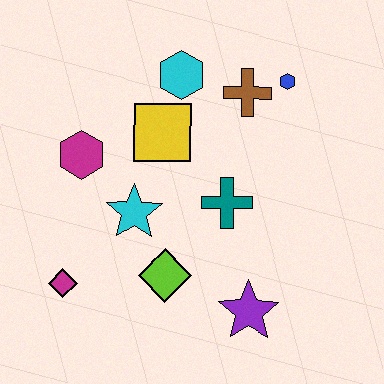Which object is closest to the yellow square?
The cyan hexagon is closest to the yellow square.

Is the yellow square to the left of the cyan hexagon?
Yes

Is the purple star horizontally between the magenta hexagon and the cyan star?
No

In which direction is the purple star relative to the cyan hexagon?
The purple star is below the cyan hexagon.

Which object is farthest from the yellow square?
The purple star is farthest from the yellow square.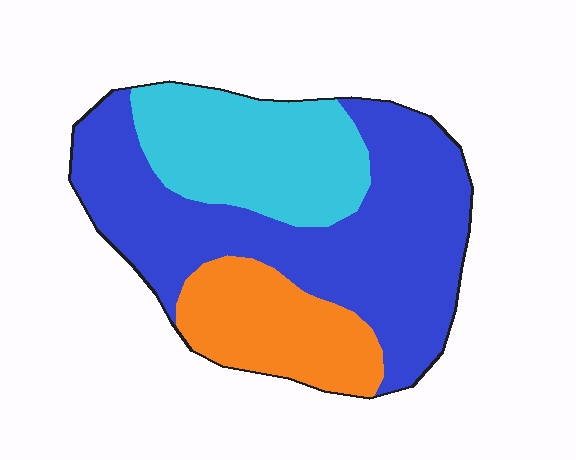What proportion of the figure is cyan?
Cyan takes up about one quarter (1/4) of the figure.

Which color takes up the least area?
Orange, at roughly 20%.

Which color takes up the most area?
Blue, at roughly 55%.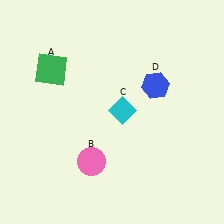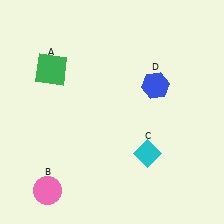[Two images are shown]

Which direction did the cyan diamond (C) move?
The cyan diamond (C) moved down.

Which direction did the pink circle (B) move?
The pink circle (B) moved left.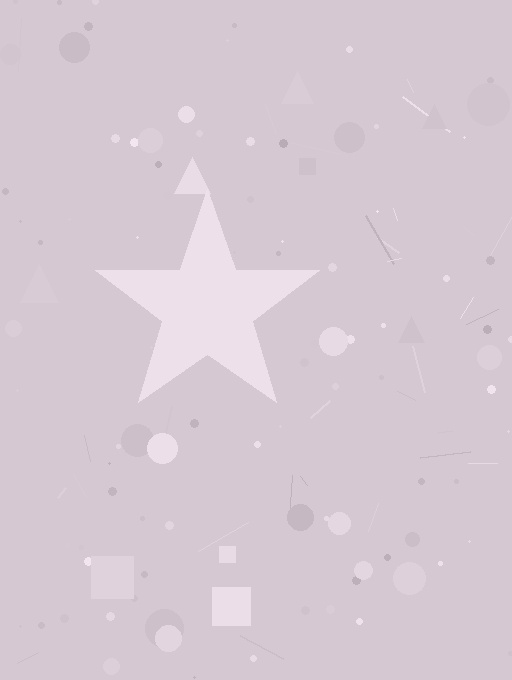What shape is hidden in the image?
A star is hidden in the image.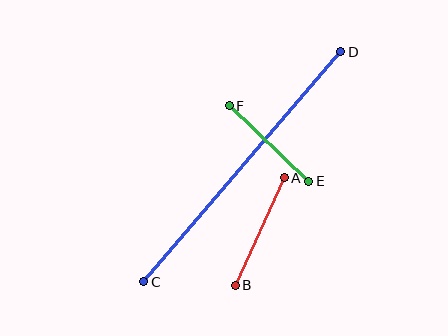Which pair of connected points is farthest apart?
Points C and D are farthest apart.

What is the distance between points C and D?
The distance is approximately 303 pixels.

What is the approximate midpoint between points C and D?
The midpoint is at approximately (242, 167) pixels.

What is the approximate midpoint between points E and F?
The midpoint is at approximately (269, 144) pixels.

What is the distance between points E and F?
The distance is approximately 110 pixels.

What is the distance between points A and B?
The distance is approximately 118 pixels.